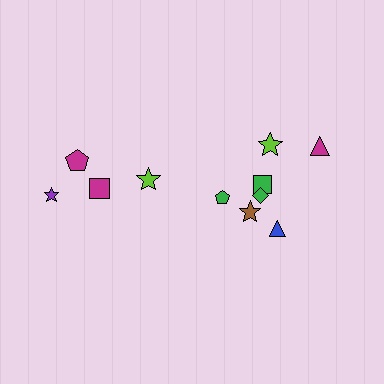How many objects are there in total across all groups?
There are 11 objects.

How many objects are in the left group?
There are 4 objects.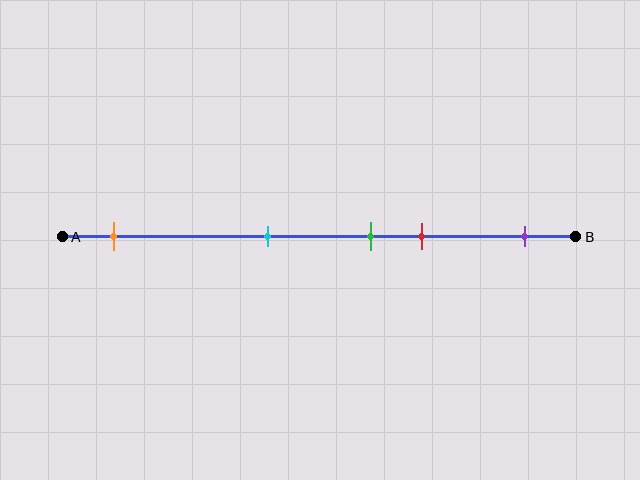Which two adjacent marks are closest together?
The green and red marks are the closest adjacent pair.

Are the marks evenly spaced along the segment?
No, the marks are not evenly spaced.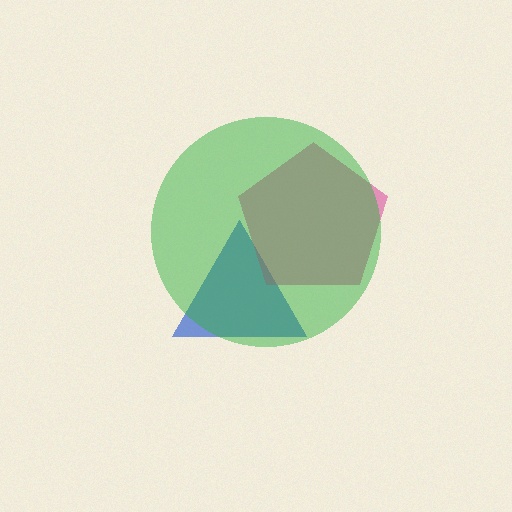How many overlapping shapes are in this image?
There are 3 overlapping shapes in the image.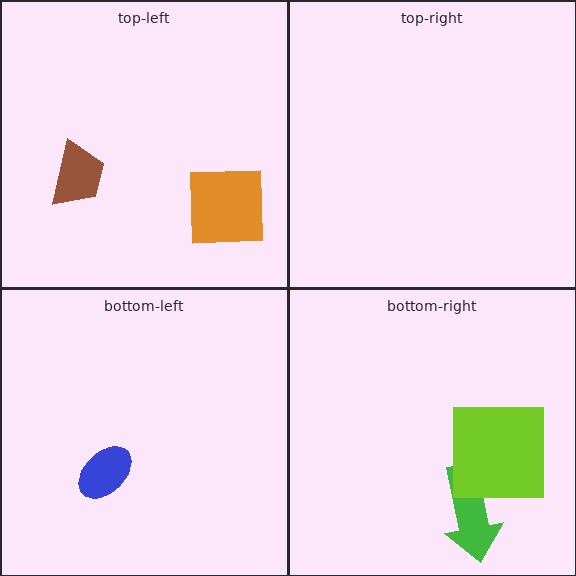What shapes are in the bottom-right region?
The green arrow, the lime square.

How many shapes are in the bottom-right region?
2.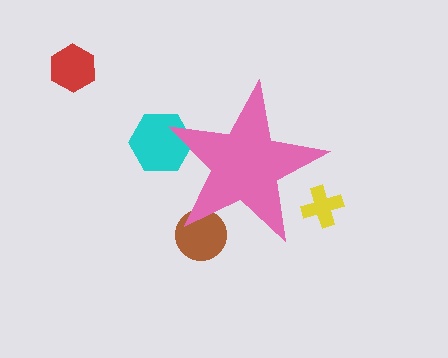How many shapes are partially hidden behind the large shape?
3 shapes are partially hidden.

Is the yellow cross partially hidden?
Yes, the yellow cross is partially hidden behind the pink star.